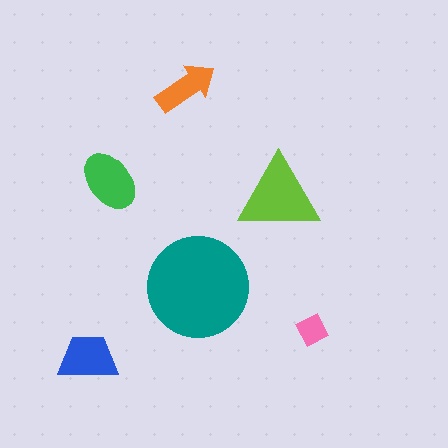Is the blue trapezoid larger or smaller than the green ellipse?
Smaller.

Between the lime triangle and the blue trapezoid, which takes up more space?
The lime triangle.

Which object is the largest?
The teal circle.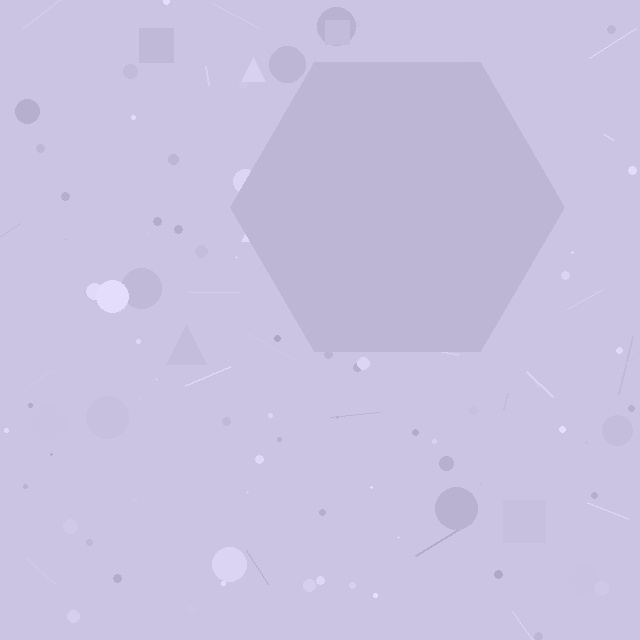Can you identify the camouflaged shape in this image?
The camouflaged shape is a hexagon.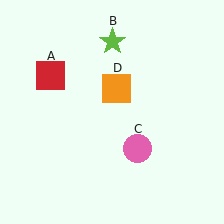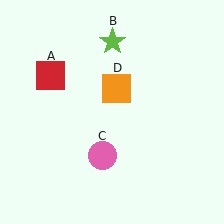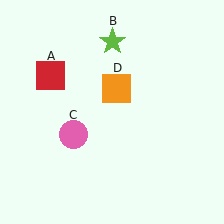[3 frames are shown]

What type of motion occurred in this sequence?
The pink circle (object C) rotated clockwise around the center of the scene.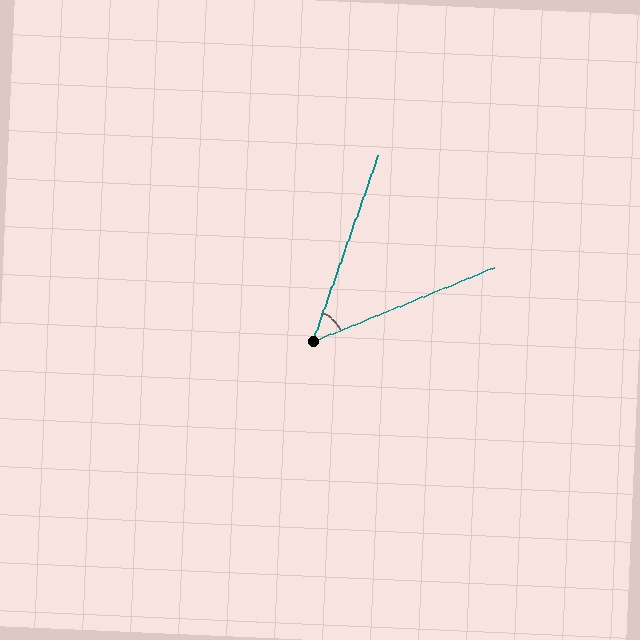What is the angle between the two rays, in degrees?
Approximately 49 degrees.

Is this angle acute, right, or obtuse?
It is acute.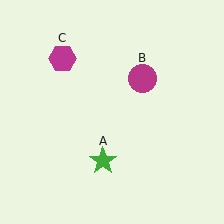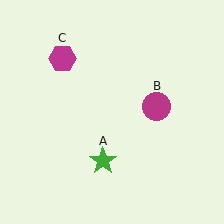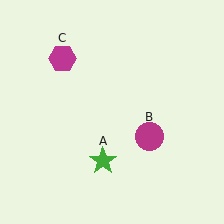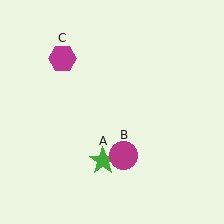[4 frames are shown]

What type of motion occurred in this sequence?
The magenta circle (object B) rotated clockwise around the center of the scene.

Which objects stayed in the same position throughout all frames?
Green star (object A) and magenta hexagon (object C) remained stationary.